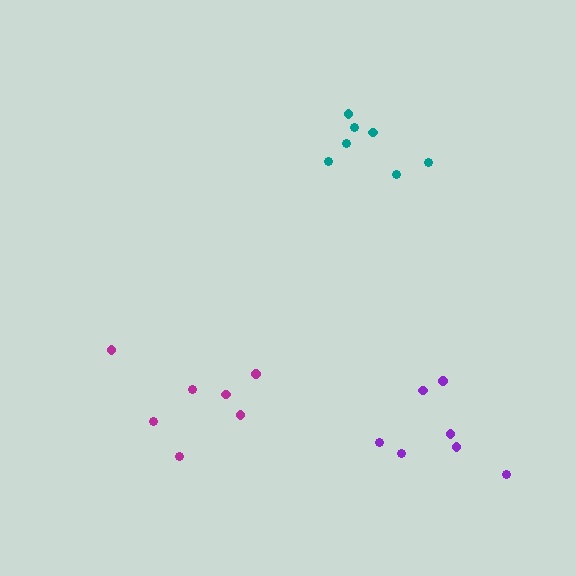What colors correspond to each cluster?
The clusters are colored: purple, teal, magenta.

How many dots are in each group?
Group 1: 7 dots, Group 2: 7 dots, Group 3: 7 dots (21 total).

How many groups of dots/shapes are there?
There are 3 groups.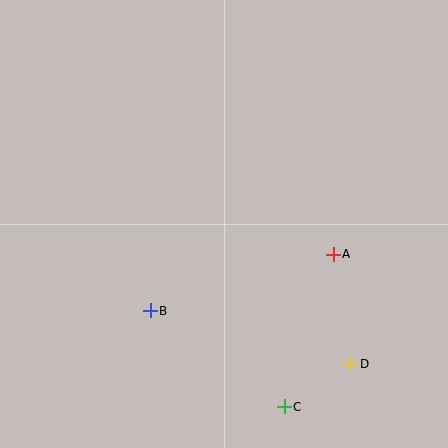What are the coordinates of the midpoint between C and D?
The midpoint between C and D is at (317, 385).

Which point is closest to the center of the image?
Point A at (333, 254) is closest to the center.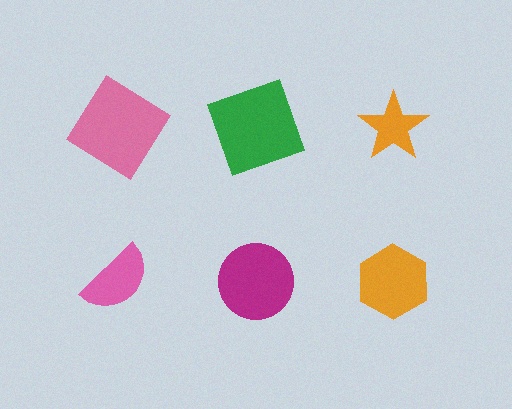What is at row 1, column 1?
A pink diamond.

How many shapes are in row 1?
3 shapes.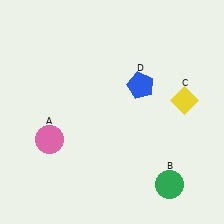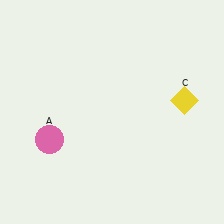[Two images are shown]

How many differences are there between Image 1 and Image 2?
There are 2 differences between the two images.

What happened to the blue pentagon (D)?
The blue pentagon (D) was removed in Image 2. It was in the top-right area of Image 1.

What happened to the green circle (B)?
The green circle (B) was removed in Image 2. It was in the bottom-right area of Image 1.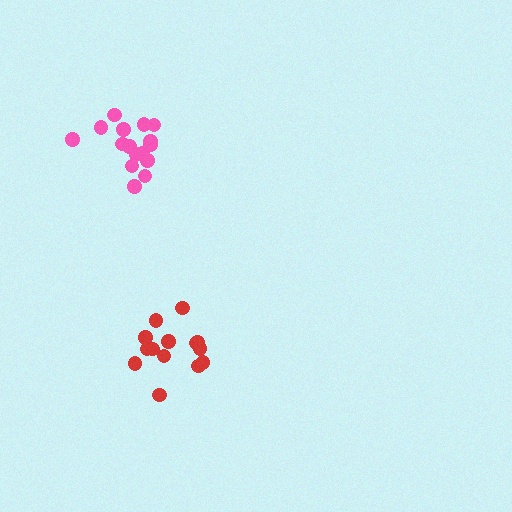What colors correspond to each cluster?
The clusters are colored: pink, red.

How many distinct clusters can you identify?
There are 2 distinct clusters.